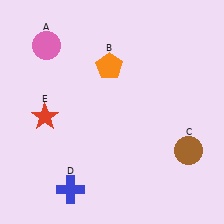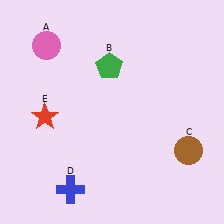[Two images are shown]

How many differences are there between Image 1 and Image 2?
There is 1 difference between the two images.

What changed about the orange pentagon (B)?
In Image 1, B is orange. In Image 2, it changed to green.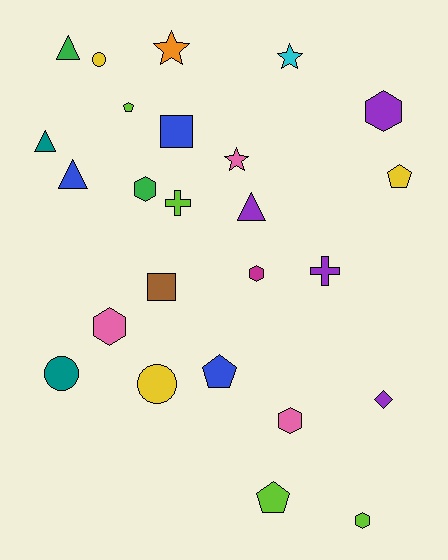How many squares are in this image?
There are 2 squares.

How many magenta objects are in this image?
There is 1 magenta object.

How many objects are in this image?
There are 25 objects.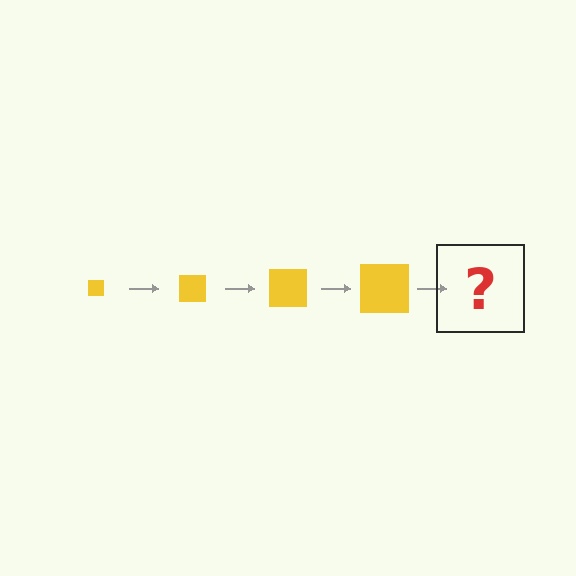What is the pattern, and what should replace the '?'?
The pattern is that the square gets progressively larger each step. The '?' should be a yellow square, larger than the previous one.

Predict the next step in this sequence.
The next step is a yellow square, larger than the previous one.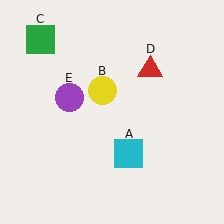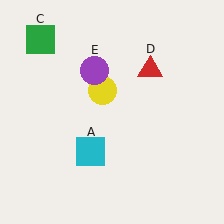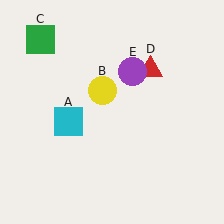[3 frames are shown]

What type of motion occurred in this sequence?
The cyan square (object A), purple circle (object E) rotated clockwise around the center of the scene.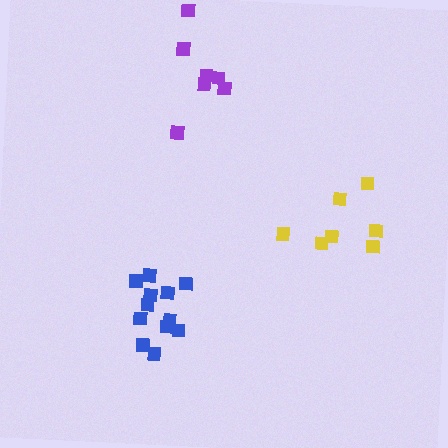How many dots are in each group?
Group 1: 12 dots, Group 2: 7 dots, Group 3: 7 dots (26 total).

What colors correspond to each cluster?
The clusters are colored: blue, purple, yellow.